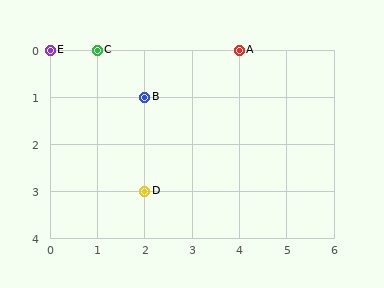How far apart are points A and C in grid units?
Points A and C are 3 columns apart.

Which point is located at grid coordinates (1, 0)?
Point C is at (1, 0).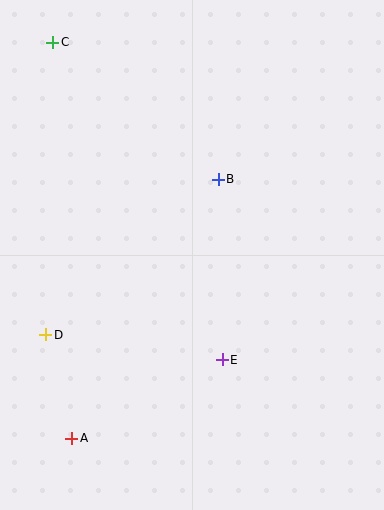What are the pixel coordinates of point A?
Point A is at (72, 438).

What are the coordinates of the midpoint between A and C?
The midpoint between A and C is at (62, 240).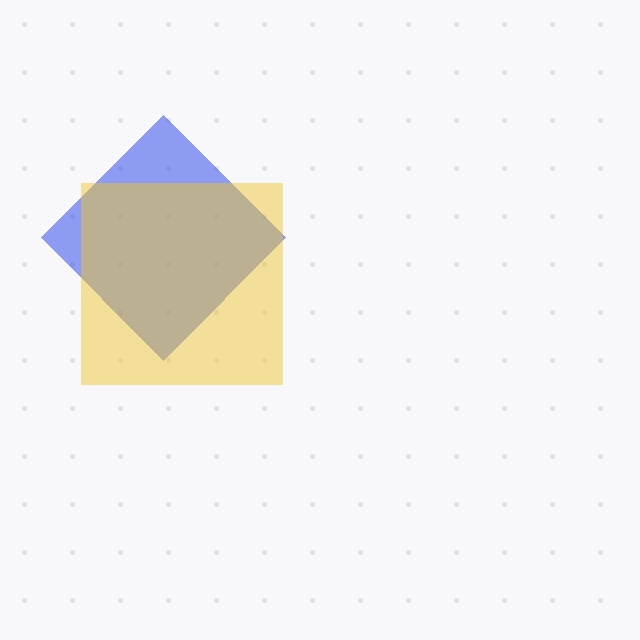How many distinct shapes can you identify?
There are 2 distinct shapes: a blue diamond, a yellow square.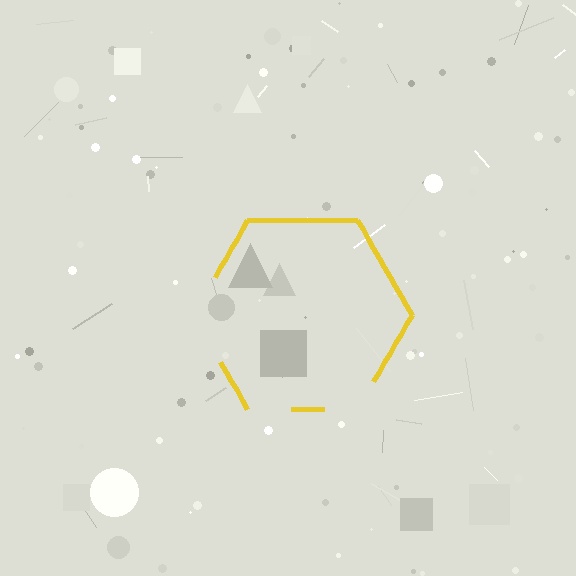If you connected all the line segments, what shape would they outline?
They would outline a hexagon.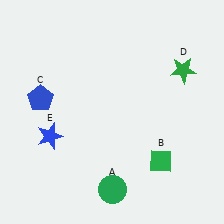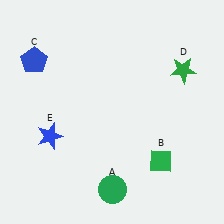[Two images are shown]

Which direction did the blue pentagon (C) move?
The blue pentagon (C) moved up.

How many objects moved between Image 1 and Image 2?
1 object moved between the two images.